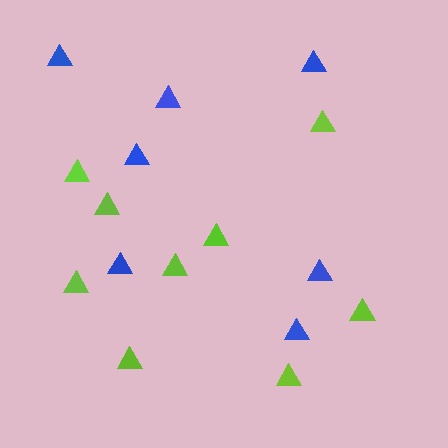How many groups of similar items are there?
There are 2 groups: one group of blue triangles (7) and one group of lime triangles (9).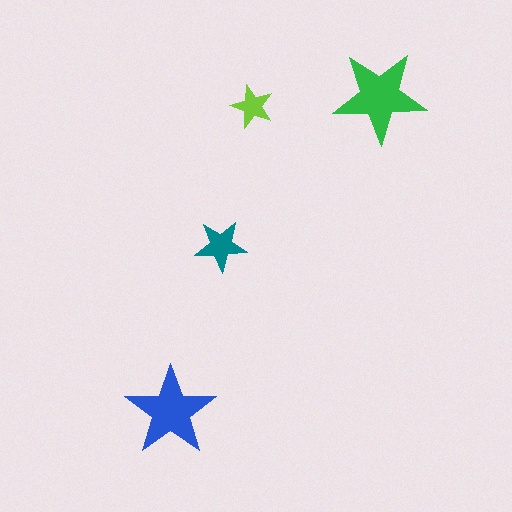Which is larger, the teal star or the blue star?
The blue one.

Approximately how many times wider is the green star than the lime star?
About 2 times wider.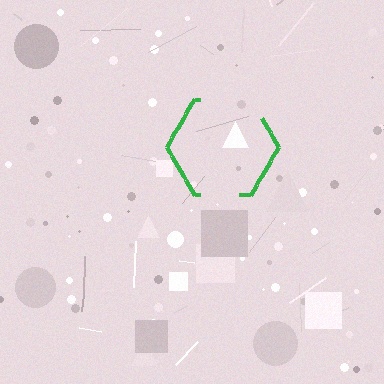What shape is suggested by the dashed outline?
The dashed outline suggests a hexagon.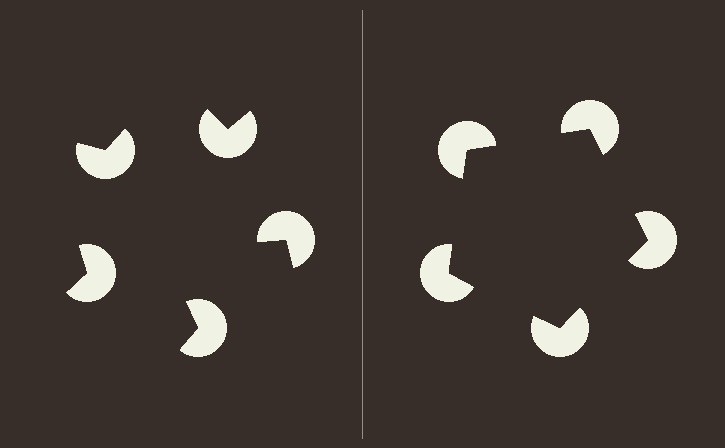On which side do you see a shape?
An illusory pentagon appears on the right side. On the left side the wedge cuts are rotated, so no coherent shape forms.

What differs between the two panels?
The pac-man discs are positioned identically on both sides; only the wedge orientations differ. On the right they align to a pentagon; on the left they are misaligned.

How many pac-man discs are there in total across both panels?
10 — 5 on each side.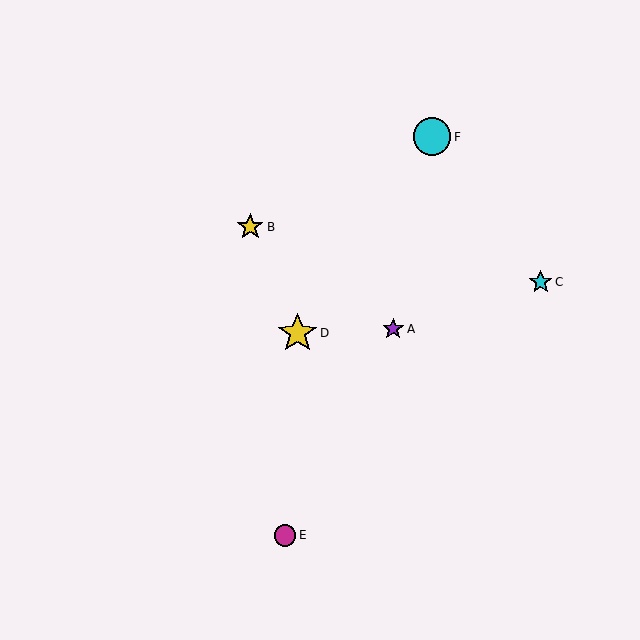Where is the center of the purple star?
The center of the purple star is at (393, 329).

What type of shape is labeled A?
Shape A is a purple star.